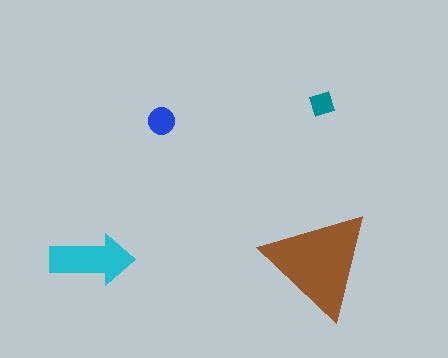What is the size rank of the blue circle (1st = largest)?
3rd.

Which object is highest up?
The teal diamond is topmost.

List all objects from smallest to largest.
The teal diamond, the blue circle, the cyan arrow, the brown triangle.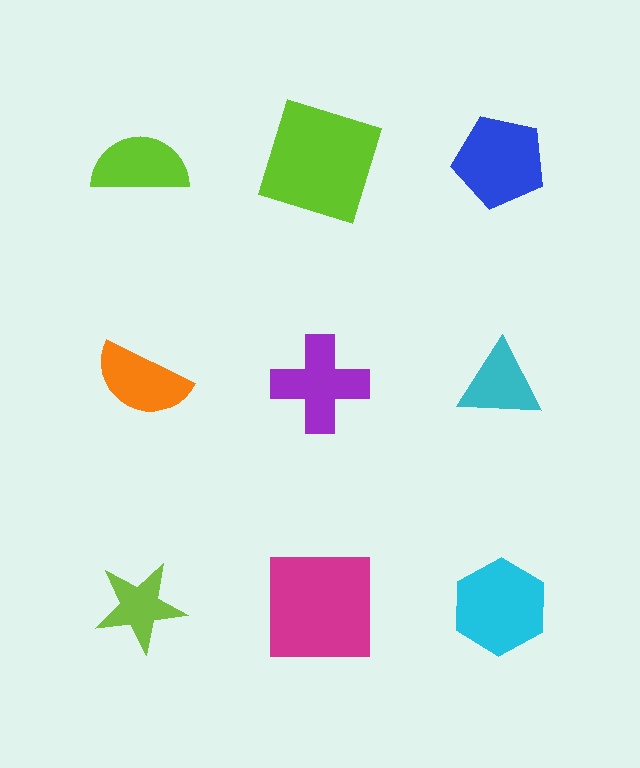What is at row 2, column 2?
A purple cross.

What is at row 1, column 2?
A lime square.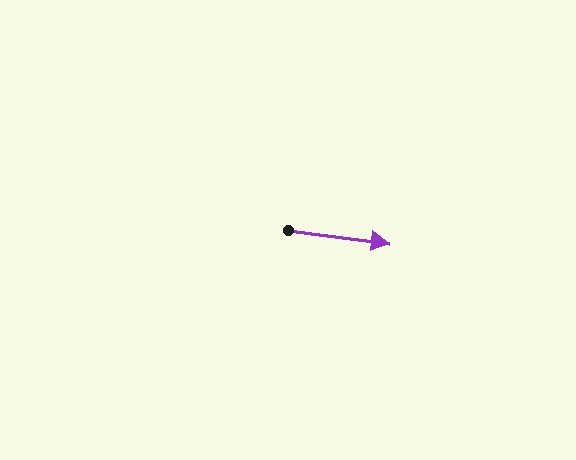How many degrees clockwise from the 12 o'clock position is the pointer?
Approximately 97 degrees.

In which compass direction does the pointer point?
East.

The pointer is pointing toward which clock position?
Roughly 3 o'clock.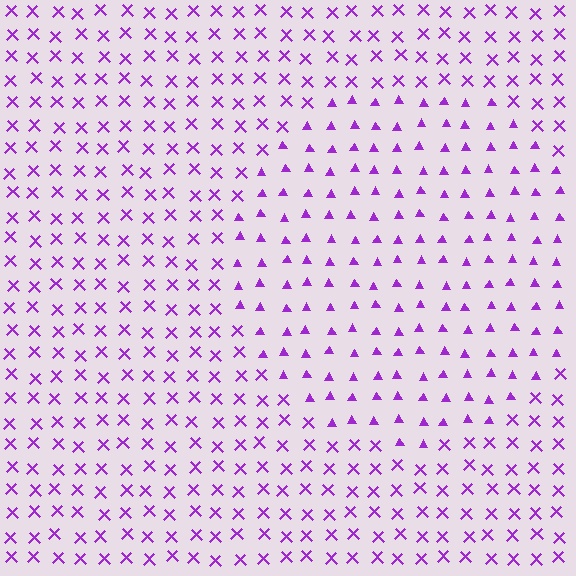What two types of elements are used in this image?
The image uses triangles inside the circle region and X marks outside it.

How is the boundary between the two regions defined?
The boundary is defined by a change in element shape: triangles inside vs. X marks outside. All elements share the same color and spacing.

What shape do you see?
I see a circle.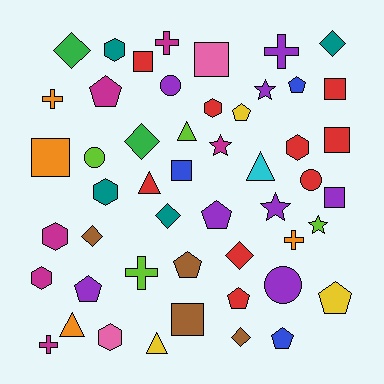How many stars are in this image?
There are 4 stars.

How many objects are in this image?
There are 50 objects.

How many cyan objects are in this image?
There is 1 cyan object.